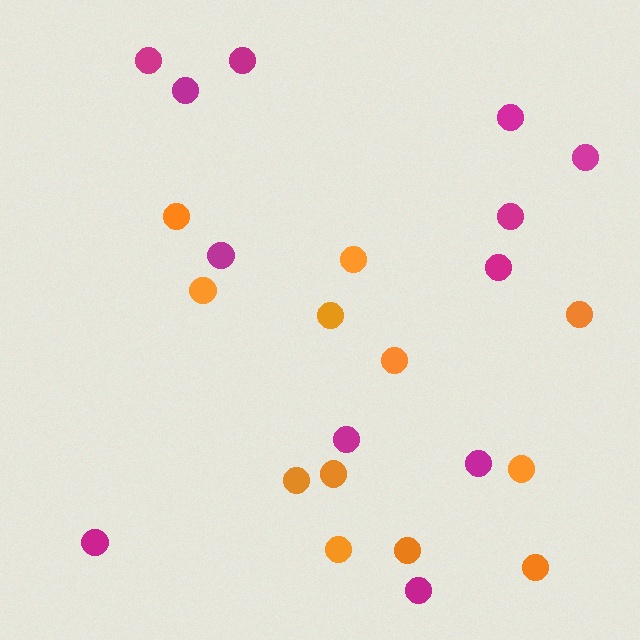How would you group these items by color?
There are 2 groups: one group of magenta circles (12) and one group of orange circles (12).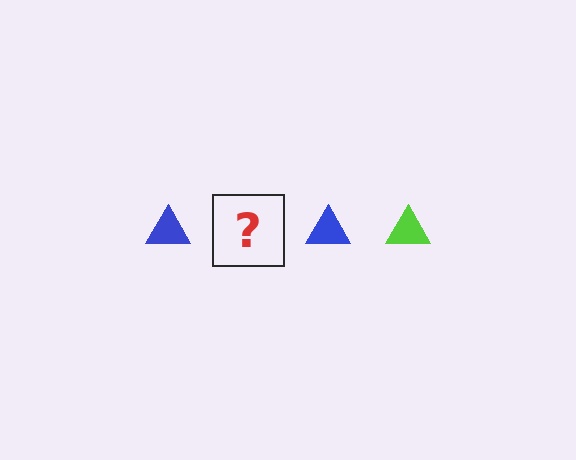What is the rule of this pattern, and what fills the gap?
The rule is that the pattern cycles through blue, lime triangles. The gap should be filled with a lime triangle.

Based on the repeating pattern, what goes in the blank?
The blank should be a lime triangle.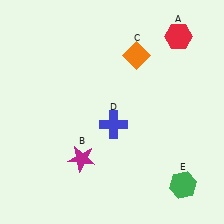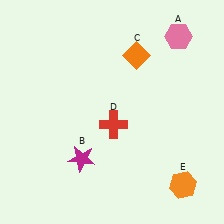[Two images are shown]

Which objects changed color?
A changed from red to pink. D changed from blue to red. E changed from green to orange.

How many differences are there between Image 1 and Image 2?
There are 3 differences between the two images.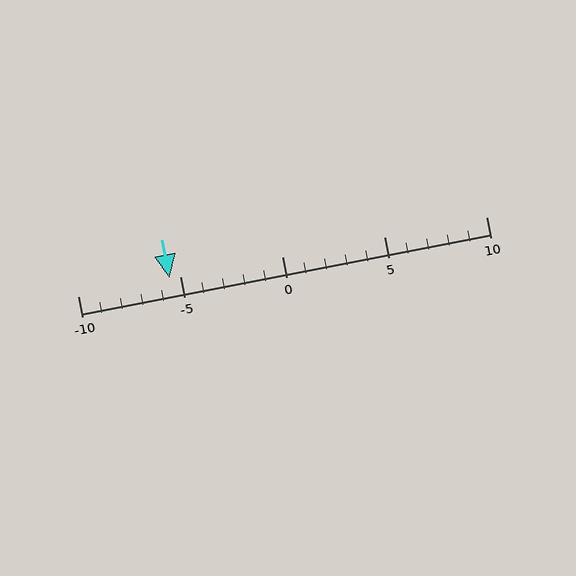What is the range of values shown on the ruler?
The ruler shows values from -10 to 10.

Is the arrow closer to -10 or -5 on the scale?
The arrow is closer to -5.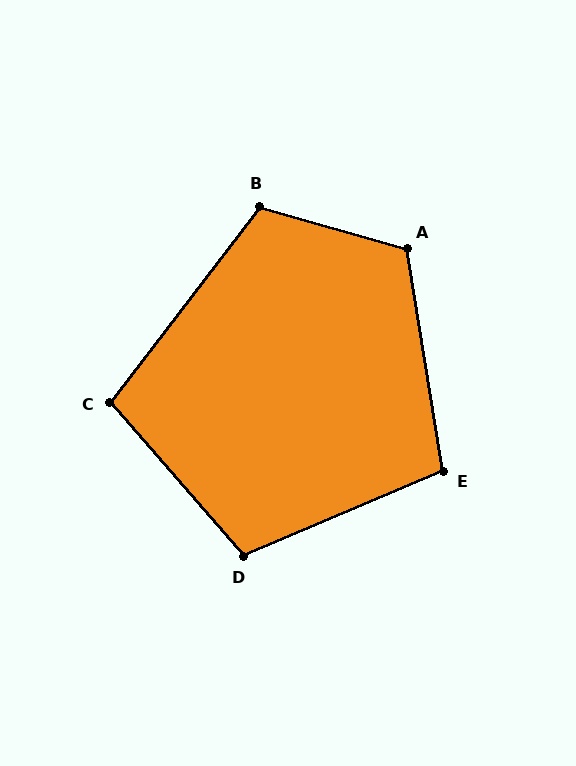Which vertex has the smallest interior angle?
C, at approximately 102 degrees.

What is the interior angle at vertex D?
Approximately 108 degrees (obtuse).